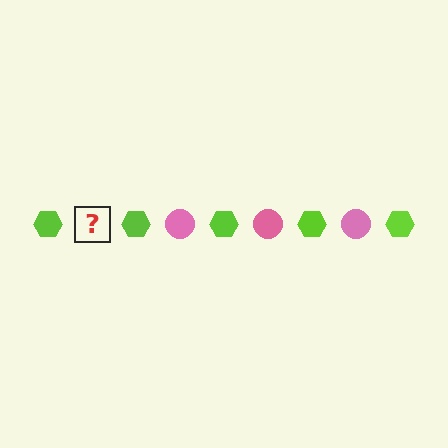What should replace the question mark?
The question mark should be replaced with a pink circle.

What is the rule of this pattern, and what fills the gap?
The rule is that the pattern alternates between lime hexagon and pink circle. The gap should be filled with a pink circle.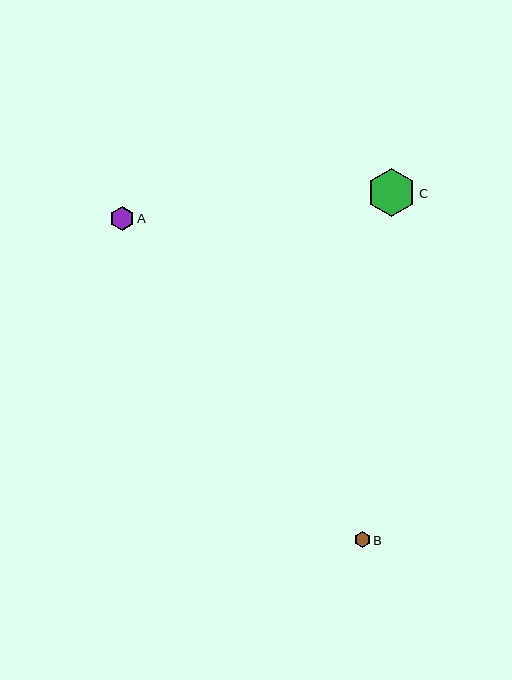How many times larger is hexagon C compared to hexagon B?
Hexagon C is approximately 3.1 times the size of hexagon B.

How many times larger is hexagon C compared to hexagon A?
Hexagon C is approximately 2.1 times the size of hexagon A.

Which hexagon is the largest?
Hexagon C is the largest with a size of approximately 48 pixels.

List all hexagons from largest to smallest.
From largest to smallest: C, A, B.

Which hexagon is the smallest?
Hexagon B is the smallest with a size of approximately 15 pixels.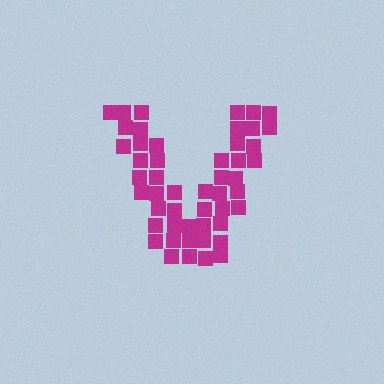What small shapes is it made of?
It is made of small squares.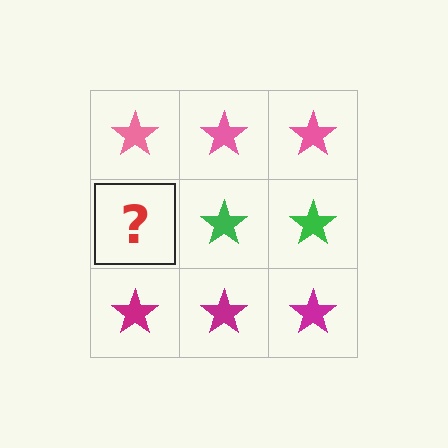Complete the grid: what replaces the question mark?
The question mark should be replaced with a green star.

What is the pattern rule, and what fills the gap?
The rule is that each row has a consistent color. The gap should be filled with a green star.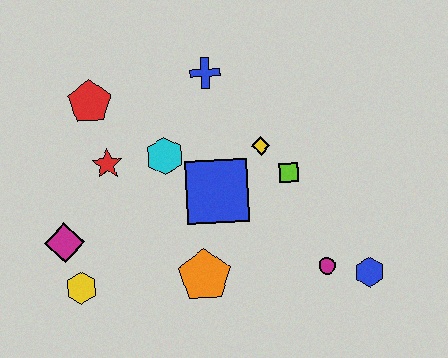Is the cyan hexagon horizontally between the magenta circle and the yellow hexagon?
Yes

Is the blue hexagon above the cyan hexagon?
No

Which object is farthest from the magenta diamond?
The blue hexagon is farthest from the magenta diamond.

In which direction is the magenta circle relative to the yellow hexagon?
The magenta circle is to the right of the yellow hexagon.